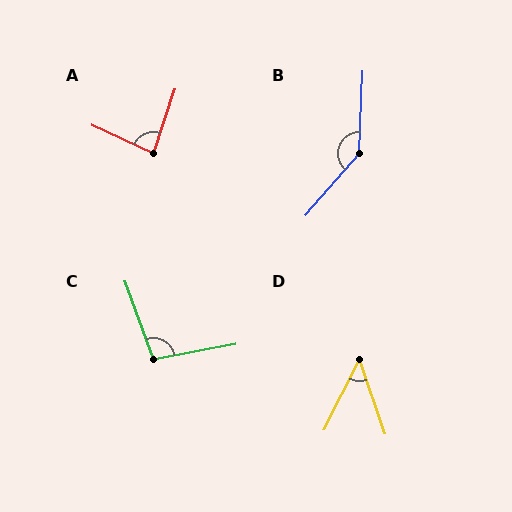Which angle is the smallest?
D, at approximately 46 degrees.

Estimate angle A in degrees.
Approximately 84 degrees.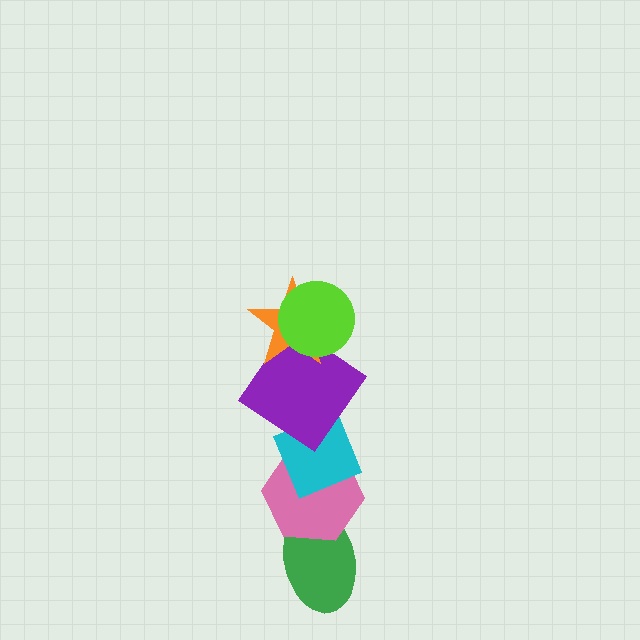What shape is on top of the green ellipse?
The pink hexagon is on top of the green ellipse.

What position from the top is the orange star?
The orange star is 2nd from the top.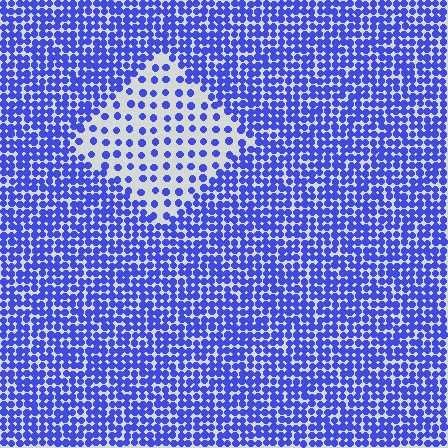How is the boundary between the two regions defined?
The boundary is defined by a change in element density (approximately 2.6x ratio). All elements are the same color, size, and shape.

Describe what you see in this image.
The image contains small blue elements arranged at two different densities. A diamond-shaped region is visible where the elements are less densely packed than the surrounding area.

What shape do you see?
I see a diamond.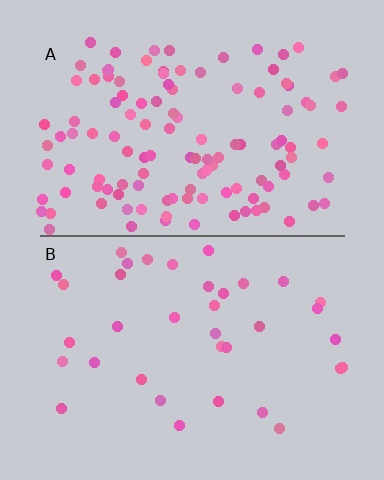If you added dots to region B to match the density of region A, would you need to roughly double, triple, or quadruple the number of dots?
Approximately triple.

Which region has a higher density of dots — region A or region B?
A (the top).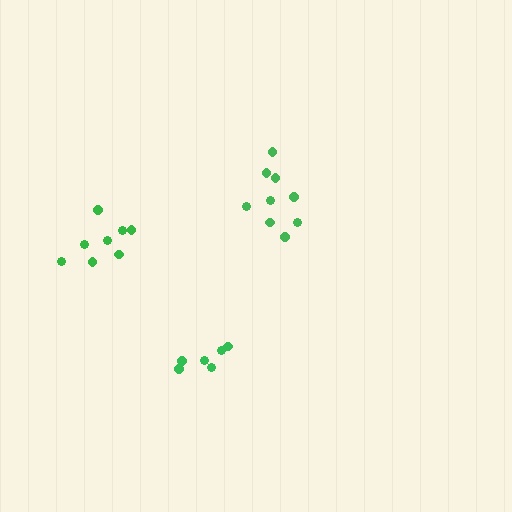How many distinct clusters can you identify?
There are 3 distinct clusters.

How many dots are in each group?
Group 1: 6 dots, Group 2: 8 dots, Group 3: 9 dots (23 total).